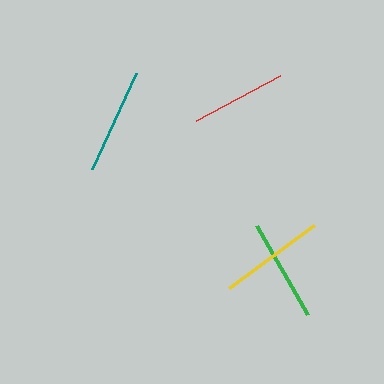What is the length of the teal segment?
The teal segment is approximately 106 pixels long.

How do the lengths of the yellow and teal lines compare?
The yellow and teal lines are approximately the same length.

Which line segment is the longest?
The yellow line is the longest at approximately 106 pixels.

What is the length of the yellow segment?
The yellow segment is approximately 106 pixels long.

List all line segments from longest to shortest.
From longest to shortest: yellow, teal, green, red.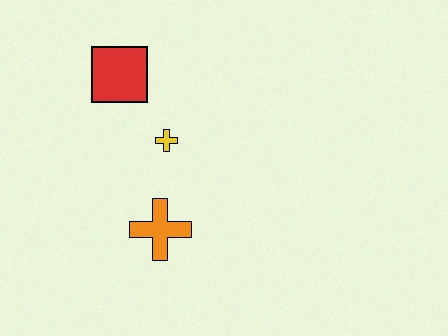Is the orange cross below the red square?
Yes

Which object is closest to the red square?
The yellow cross is closest to the red square.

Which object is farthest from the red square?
The orange cross is farthest from the red square.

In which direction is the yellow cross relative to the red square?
The yellow cross is below the red square.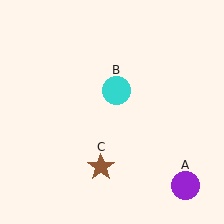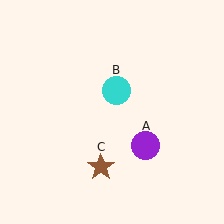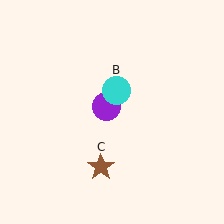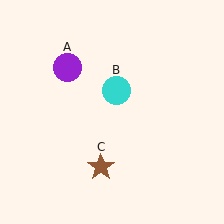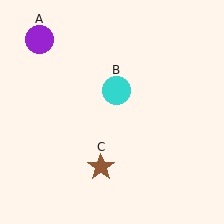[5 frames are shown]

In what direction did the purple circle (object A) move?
The purple circle (object A) moved up and to the left.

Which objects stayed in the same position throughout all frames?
Cyan circle (object B) and brown star (object C) remained stationary.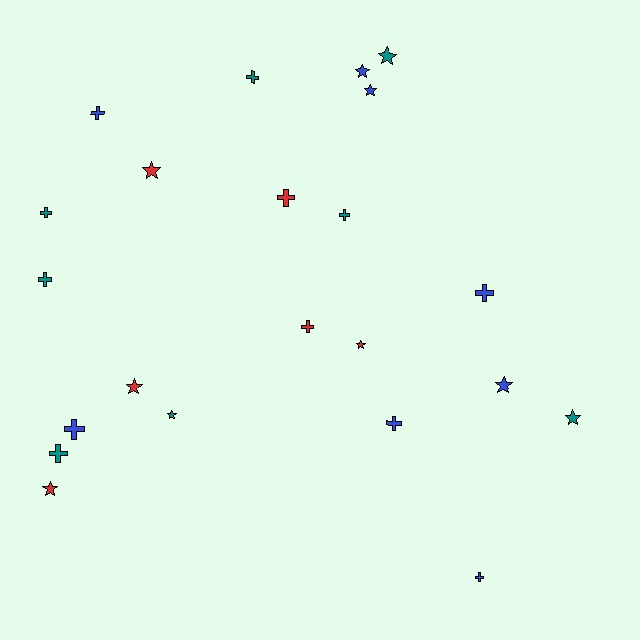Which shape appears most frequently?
Cross, with 12 objects.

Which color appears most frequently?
Teal, with 8 objects.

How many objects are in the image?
There are 22 objects.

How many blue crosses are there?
There are 5 blue crosses.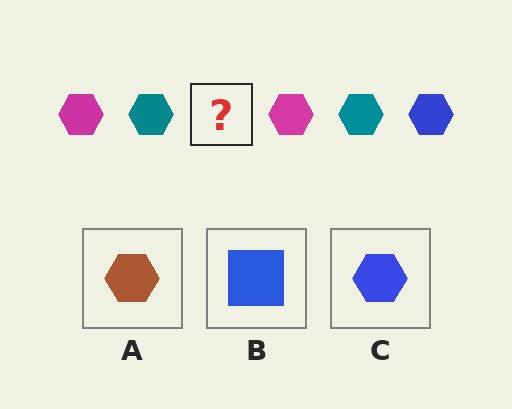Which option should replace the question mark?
Option C.